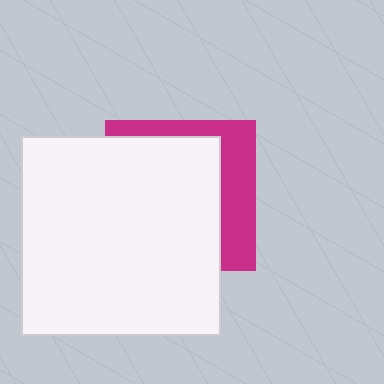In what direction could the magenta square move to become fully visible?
The magenta square could move right. That would shift it out from behind the white square entirely.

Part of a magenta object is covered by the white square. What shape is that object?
It is a square.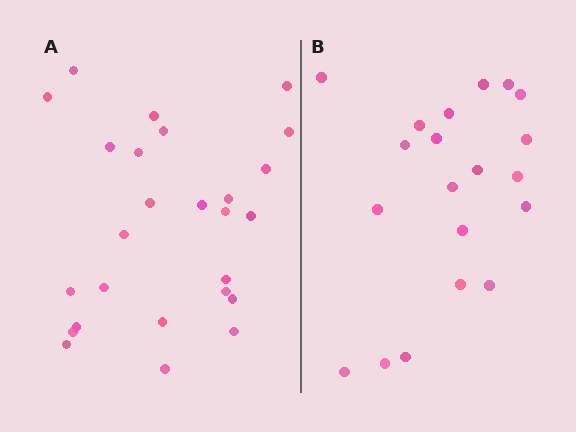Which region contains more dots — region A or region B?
Region A (the left region) has more dots.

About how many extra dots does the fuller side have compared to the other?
Region A has about 6 more dots than region B.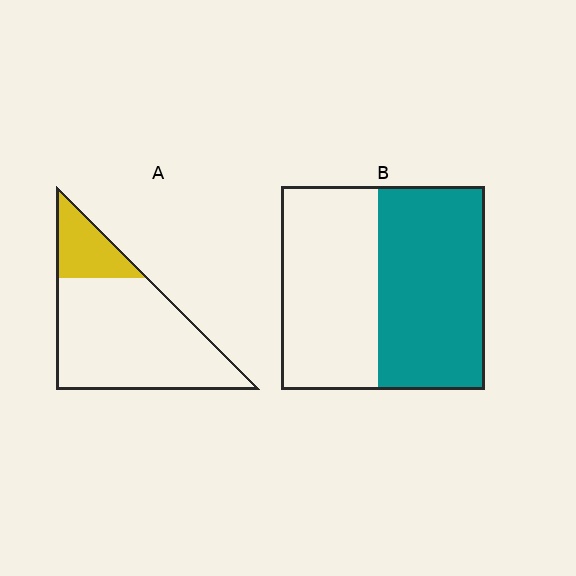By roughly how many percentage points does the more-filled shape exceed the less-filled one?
By roughly 30 percentage points (B over A).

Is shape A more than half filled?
No.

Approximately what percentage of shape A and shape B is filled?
A is approximately 20% and B is approximately 50%.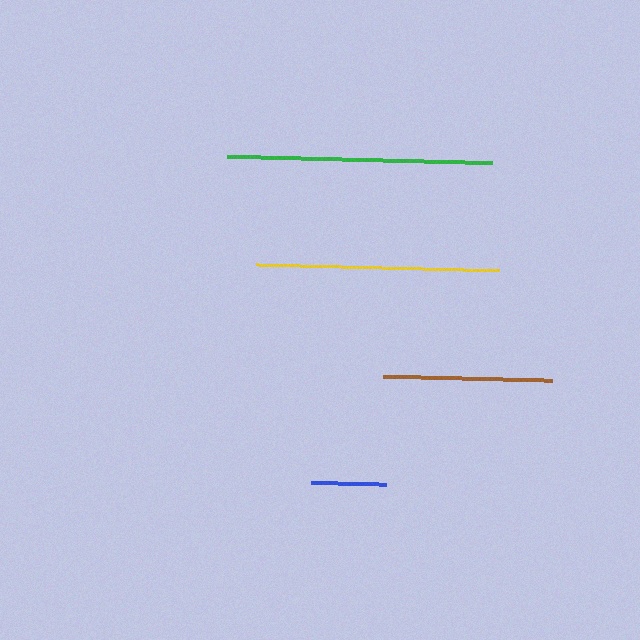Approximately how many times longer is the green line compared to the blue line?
The green line is approximately 3.5 times the length of the blue line.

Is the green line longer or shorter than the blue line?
The green line is longer than the blue line.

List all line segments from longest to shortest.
From longest to shortest: green, yellow, brown, blue.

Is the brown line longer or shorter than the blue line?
The brown line is longer than the blue line.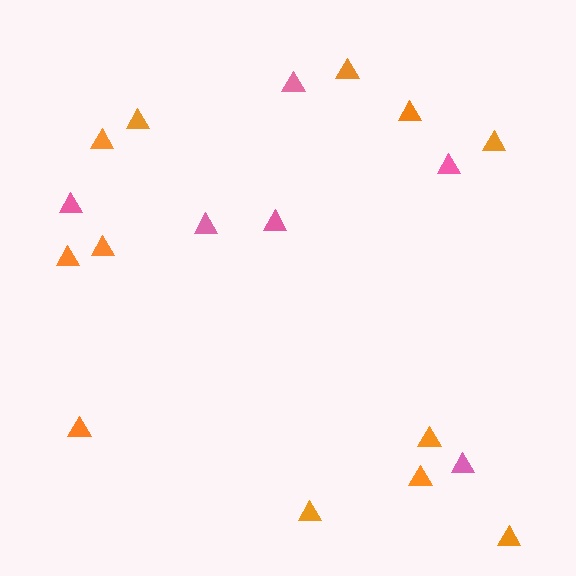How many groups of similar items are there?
There are 2 groups: one group of pink triangles (6) and one group of orange triangles (12).